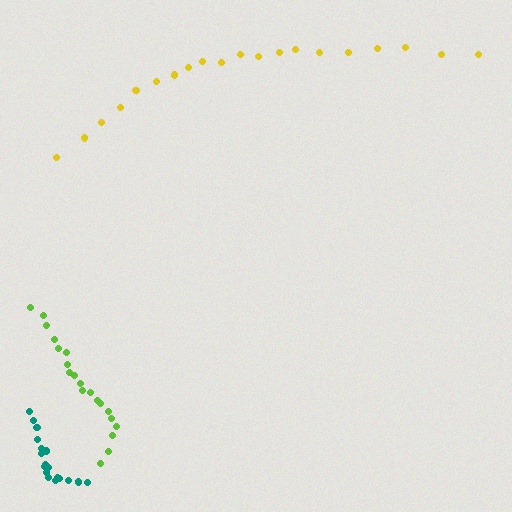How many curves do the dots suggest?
There are 3 distinct paths.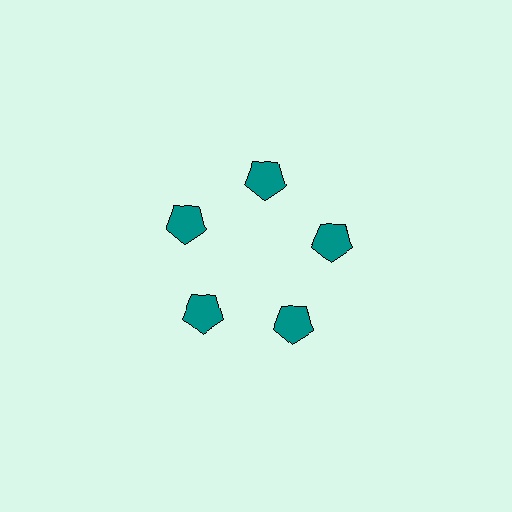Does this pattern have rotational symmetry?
Yes, this pattern has 5-fold rotational symmetry. It looks the same after rotating 72 degrees around the center.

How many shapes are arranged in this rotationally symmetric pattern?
There are 5 shapes, arranged in 5 groups of 1.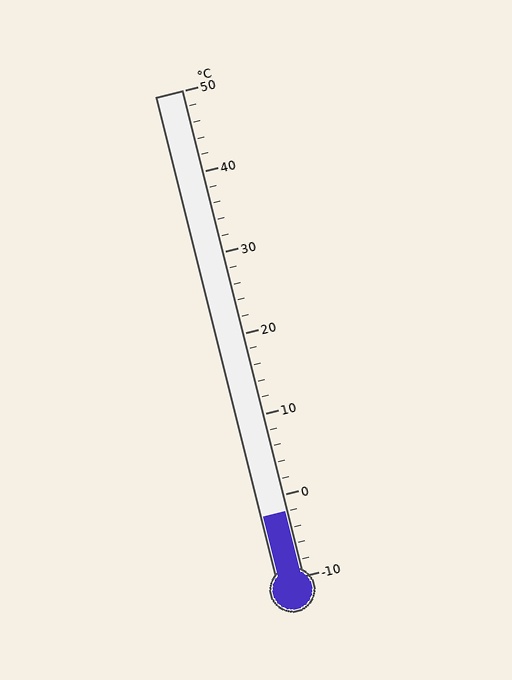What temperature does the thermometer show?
The thermometer shows approximately -2°C.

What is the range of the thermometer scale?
The thermometer scale ranges from -10°C to 50°C.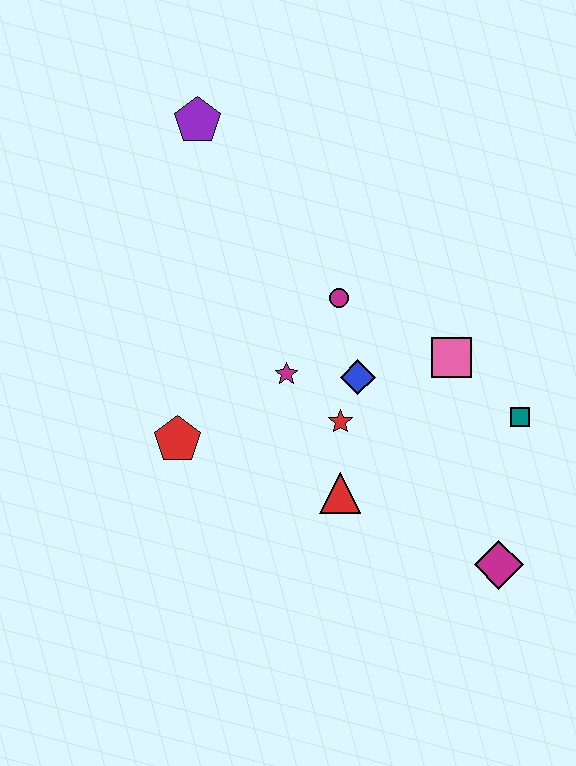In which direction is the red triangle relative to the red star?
The red triangle is below the red star.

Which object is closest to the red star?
The blue diamond is closest to the red star.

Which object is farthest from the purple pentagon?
The magenta diamond is farthest from the purple pentagon.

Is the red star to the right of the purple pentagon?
Yes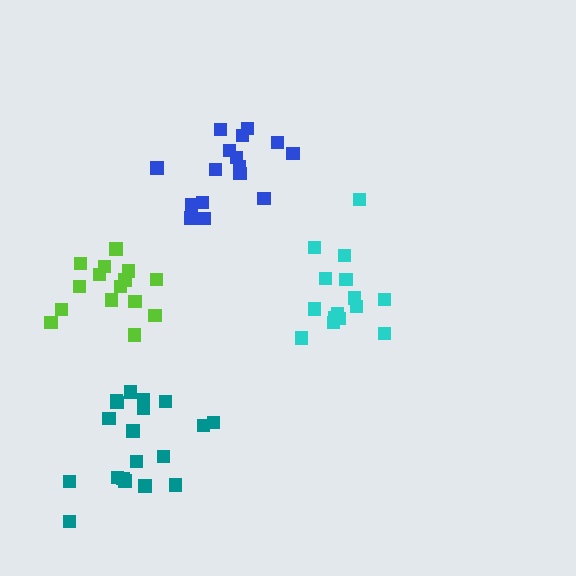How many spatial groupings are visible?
There are 4 spatial groupings.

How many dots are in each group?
Group 1: 19 dots, Group 2: 15 dots, Group 3: 16 dots, Group 4: 15 dots (65 total).